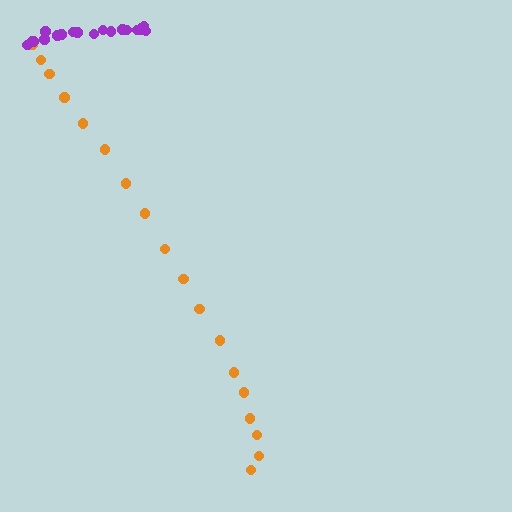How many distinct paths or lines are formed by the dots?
There are 2 distinct paths.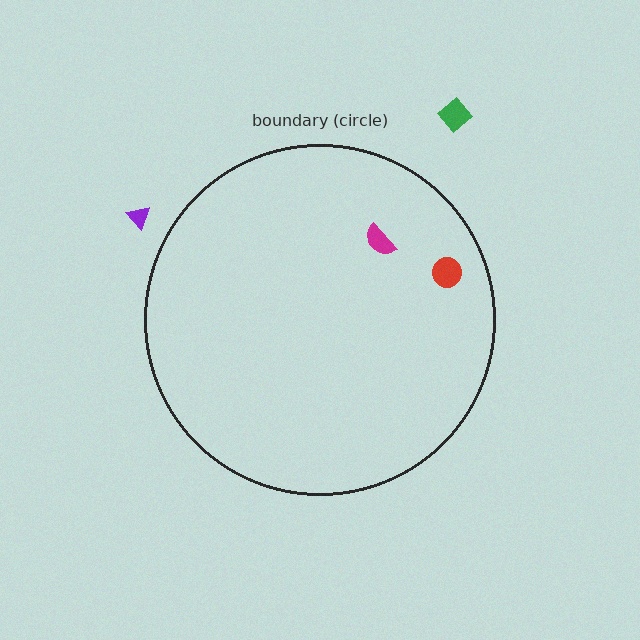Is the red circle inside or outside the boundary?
Inside.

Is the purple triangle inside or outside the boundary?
Outside.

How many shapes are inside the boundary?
2 inside, 2 outside.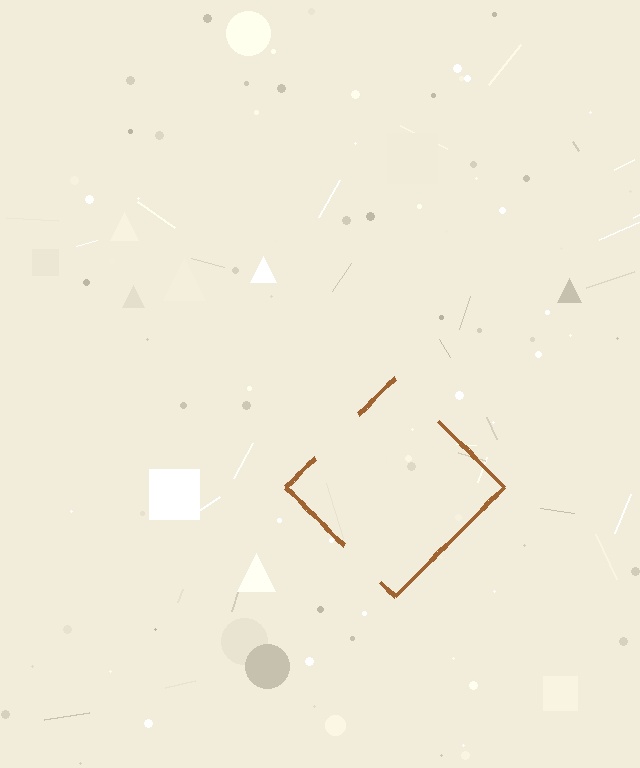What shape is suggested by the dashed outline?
The dashed outline suggests a diamond.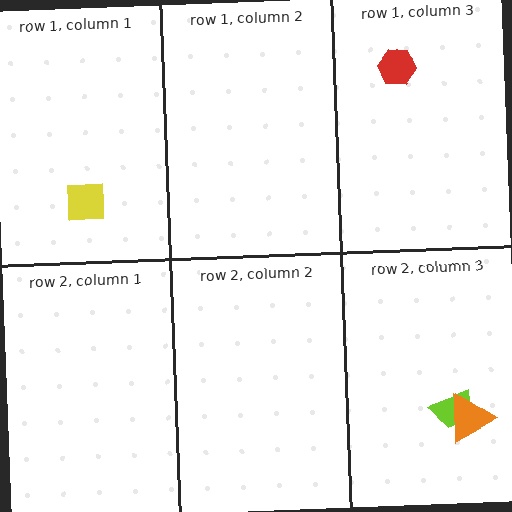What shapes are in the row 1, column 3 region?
The red hexagon.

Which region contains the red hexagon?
The row 1, column 3 region.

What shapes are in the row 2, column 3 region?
The lime trapezoid, the orange triangle.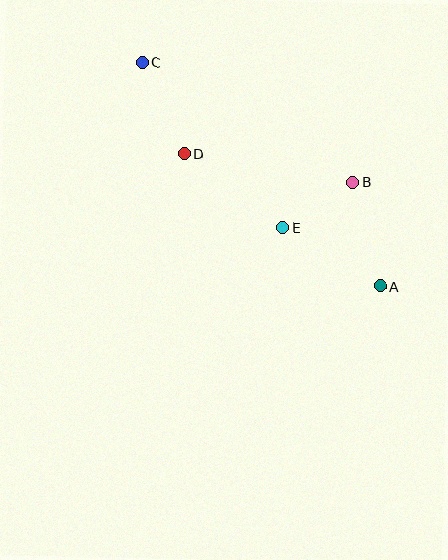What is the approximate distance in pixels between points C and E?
The distance between C and E is approximately 217 pixels.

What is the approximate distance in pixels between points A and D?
The distance between A and D is approximately 237 pixels.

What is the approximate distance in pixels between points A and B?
The distance between A and B is approximately 108 pixels.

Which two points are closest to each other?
Points B and E are closest to each other.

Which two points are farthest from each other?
Points A and C are farthest from each other.